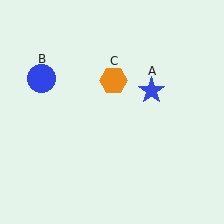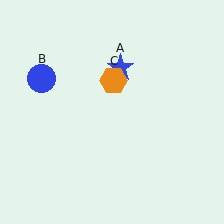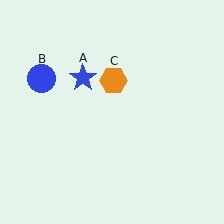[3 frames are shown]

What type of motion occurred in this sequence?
The blue star (object A) rotated counterclockwise around the center of the scene.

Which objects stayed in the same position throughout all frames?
Blue circle (object B) and orange hexagon (object C) remained stationary.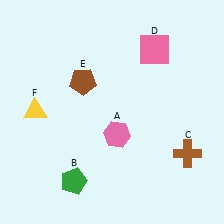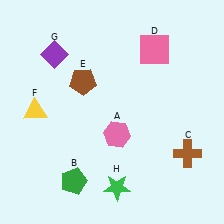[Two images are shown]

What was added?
A purple diamond (G), a green star (H) were added in Image 2.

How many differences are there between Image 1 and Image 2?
There are 2 differences between the two images.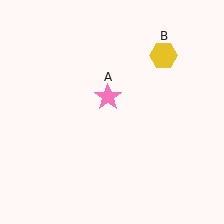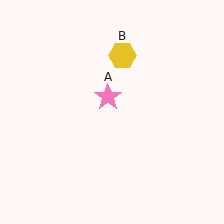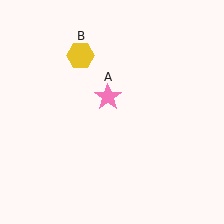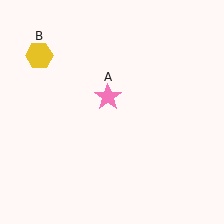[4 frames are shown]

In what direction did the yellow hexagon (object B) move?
The yellow hexagon (object B) moved left.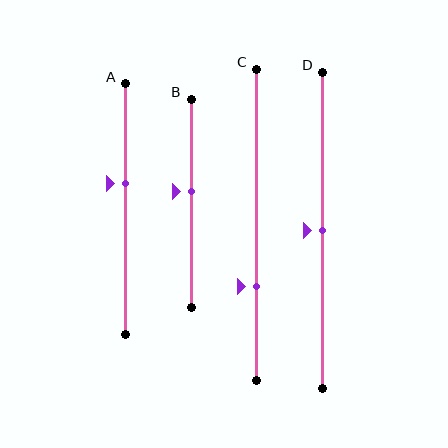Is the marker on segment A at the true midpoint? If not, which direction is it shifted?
No, the marker on segment A is shifted upward by about 10% of the segment length.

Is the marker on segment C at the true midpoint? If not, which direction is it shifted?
No, the marker on segment C is shifted downward by about 20% of the segment length.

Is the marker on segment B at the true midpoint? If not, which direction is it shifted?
No, the marker on segment B is shifted upward by about 6% of the segment length.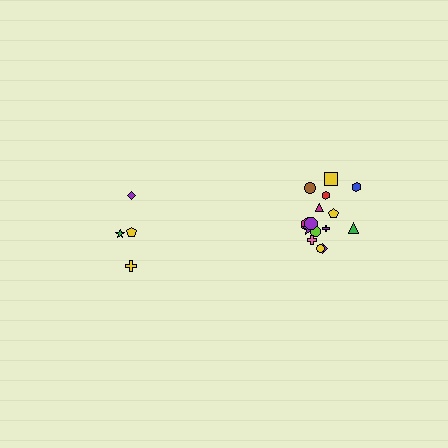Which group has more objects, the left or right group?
The right group.